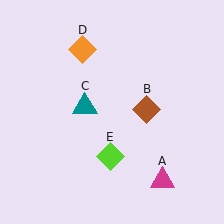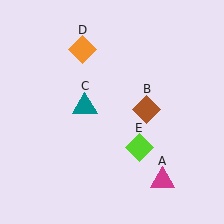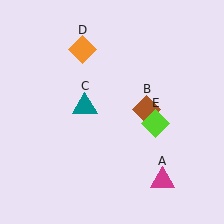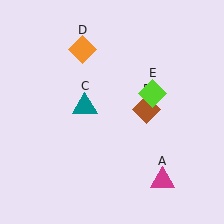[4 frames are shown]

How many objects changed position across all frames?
1 object changed position: lime diamond (object E).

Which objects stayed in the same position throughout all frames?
Magenta triangle (object A) and brown diamond (object B) and teal triangle (object C) and orange diamond (object D) remained stationary.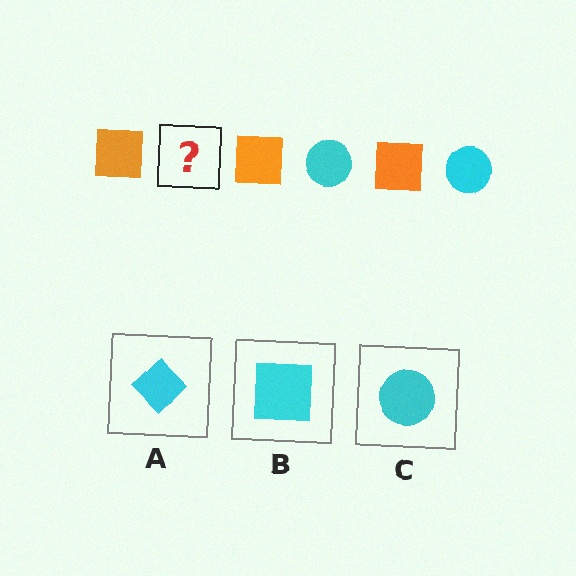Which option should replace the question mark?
Option C.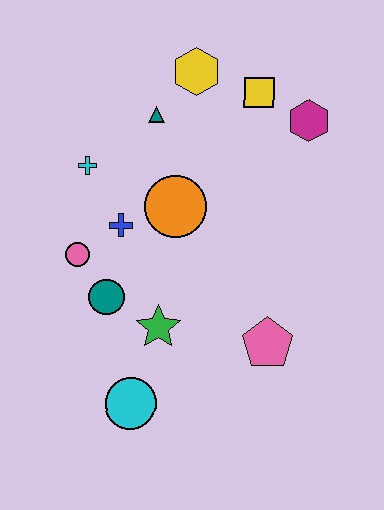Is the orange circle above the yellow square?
No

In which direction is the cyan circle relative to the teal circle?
The cyan circle is below the teal circle.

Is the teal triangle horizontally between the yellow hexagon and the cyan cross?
Yes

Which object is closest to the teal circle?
The pink circle is closest to the teal circle.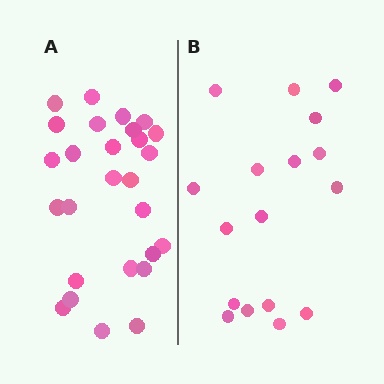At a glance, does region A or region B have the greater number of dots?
Region A (the left region) has more dots.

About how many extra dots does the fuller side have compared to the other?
Region A has roughly 10 or so more dots than region B.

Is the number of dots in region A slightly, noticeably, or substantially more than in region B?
Region A has substantially more. The ratio is roughly 1.6 to 1.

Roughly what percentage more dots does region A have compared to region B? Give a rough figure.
About 60% more.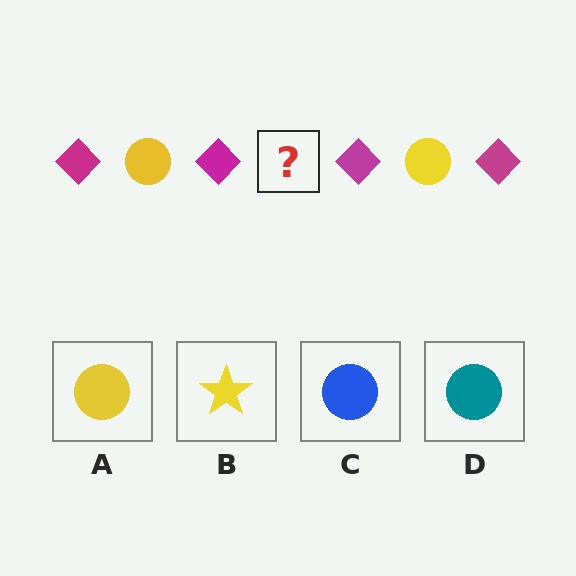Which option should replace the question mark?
Option A.